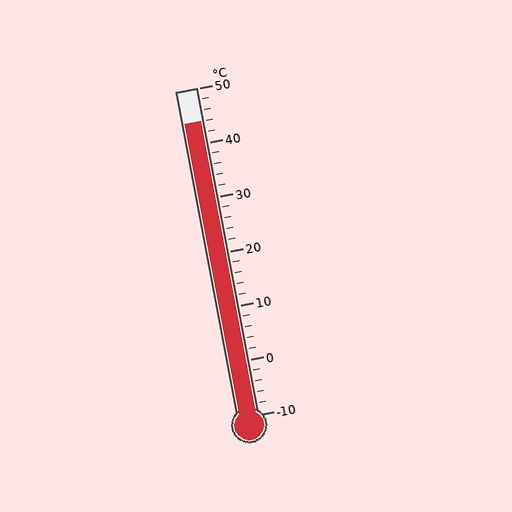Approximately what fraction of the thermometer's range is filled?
The thermometer is filled to approximately 90% of its range.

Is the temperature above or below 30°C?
The temperature is above 30°C.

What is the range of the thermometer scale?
The thermometer scale ranges from -10°C to 50°C.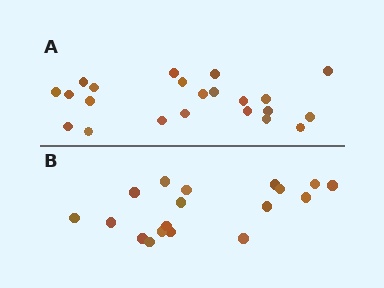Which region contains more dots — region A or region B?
Region A (the top region) has more dots.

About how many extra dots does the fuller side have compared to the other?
Region A has about 4 more dots than region B.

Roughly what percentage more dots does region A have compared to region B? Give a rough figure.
About 20% more.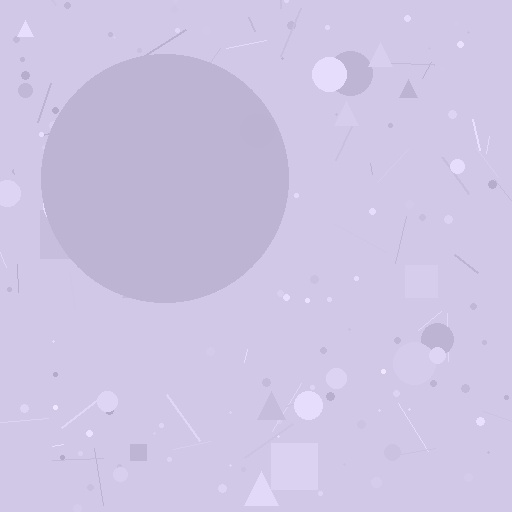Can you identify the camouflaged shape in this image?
The camouflaged shape is a circle.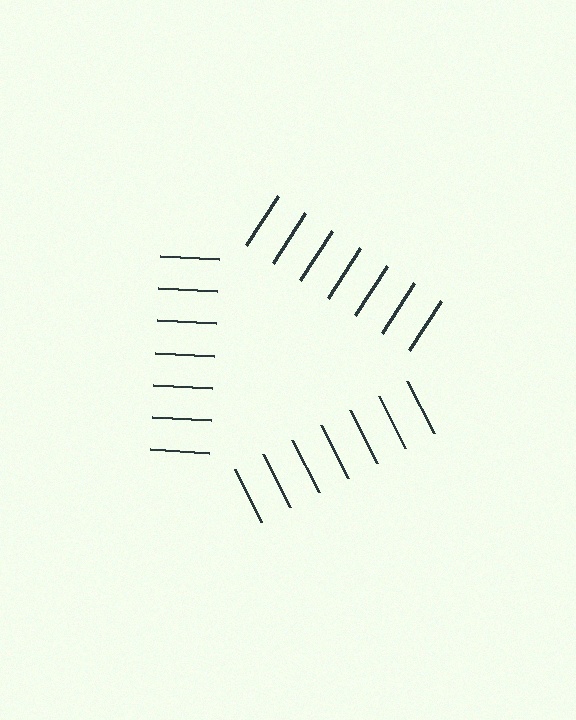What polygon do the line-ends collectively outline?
An illusory triangle — the line segments terminate on its edges but no continuous stroke is drawn.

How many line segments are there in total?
21 — 7 along each of the 3 edges.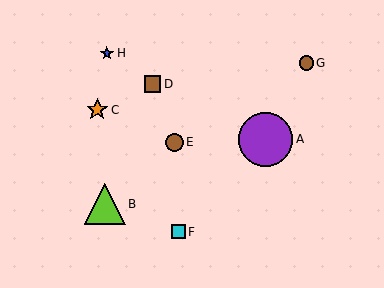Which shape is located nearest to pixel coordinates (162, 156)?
The brown circle (labeled E) at (174, 142) is nearest to that location.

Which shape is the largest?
The purple circle (labeled A) is the largest.